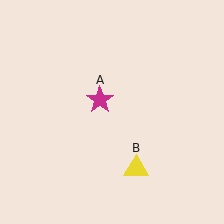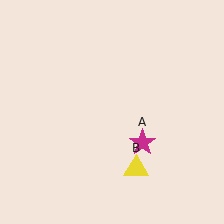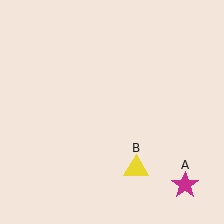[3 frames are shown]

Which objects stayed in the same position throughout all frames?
Yellow triangle (object B) remained stationary.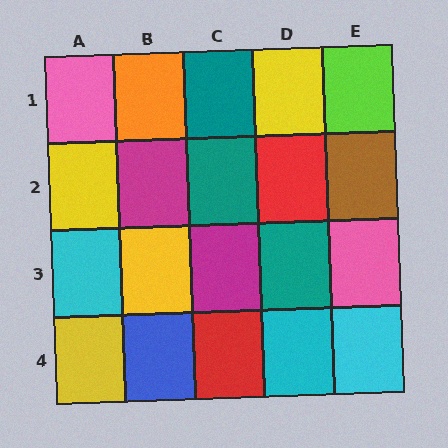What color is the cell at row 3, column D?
Teal.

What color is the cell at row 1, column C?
Teal.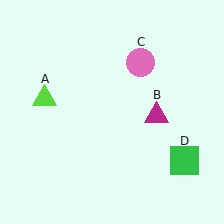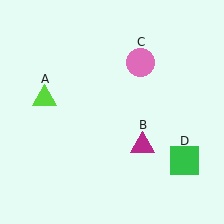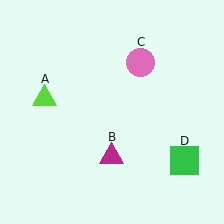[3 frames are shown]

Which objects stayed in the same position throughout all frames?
Lime triangle (object A) and pink circle (object C) and green square (object D) remained stationary.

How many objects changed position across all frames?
1 object changed position: magenta triangle (object B).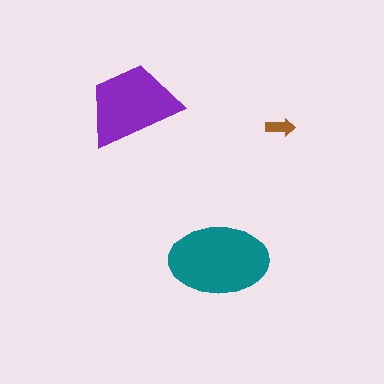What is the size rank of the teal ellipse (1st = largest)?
1st.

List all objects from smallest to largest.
The brown arrow, the purple trapezoid, the teal ellipse.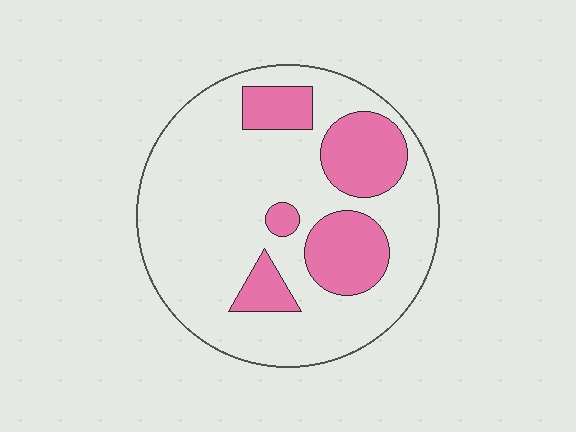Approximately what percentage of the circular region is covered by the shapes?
Approximately 25%.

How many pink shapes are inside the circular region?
5.